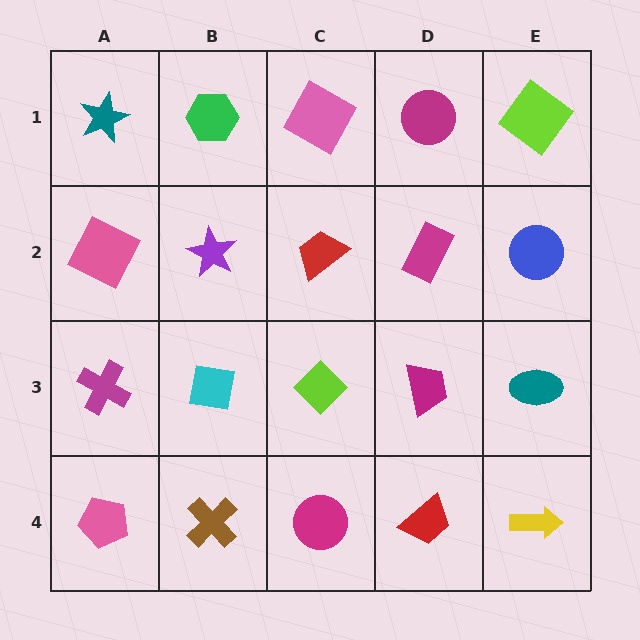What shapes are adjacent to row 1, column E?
A blue circle (row 2, column E), a magenta circle (row 1, column D).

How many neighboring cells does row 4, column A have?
2.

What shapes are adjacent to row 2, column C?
A pink square (row 1, column C), a lime diamond (row 3, column C), a purple star (row 2, column B), a magenta rectangle (row 2, column D).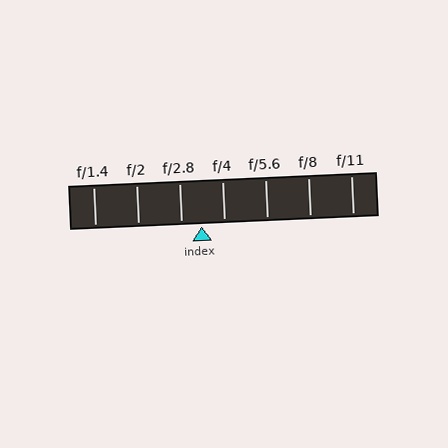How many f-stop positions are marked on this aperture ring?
There are 7 f-stop positions marked.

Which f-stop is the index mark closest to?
The index mark is closest to f/2.8.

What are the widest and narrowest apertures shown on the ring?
The widest aperture shown is f/1.4 and the narrowest is f/11.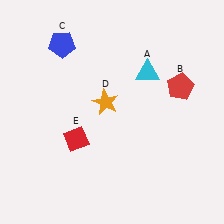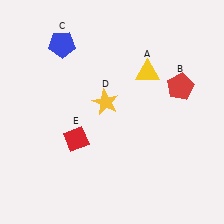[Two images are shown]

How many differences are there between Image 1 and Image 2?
There are 2 differences between the two images.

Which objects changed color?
A changed from cyan to yellow. D changed from orange to yellow.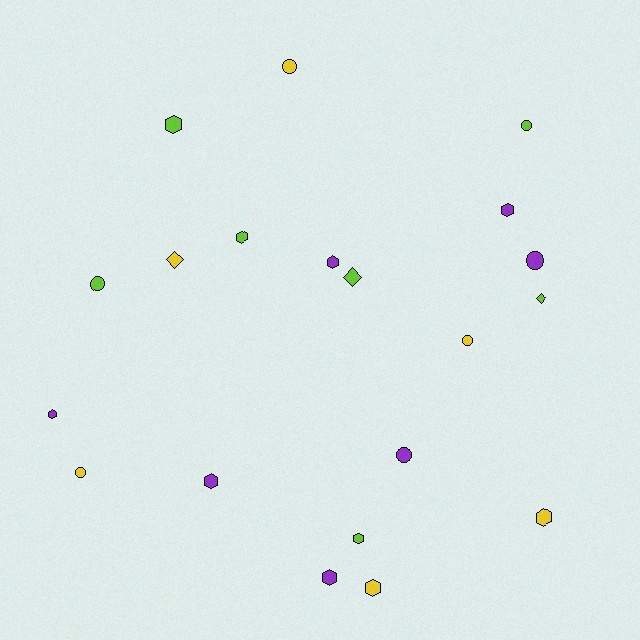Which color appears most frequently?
Purple, with 7 objects.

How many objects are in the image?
There are 20 objects.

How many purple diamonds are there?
There are no purple diamonds.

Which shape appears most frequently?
Hexagon, with 10 objects.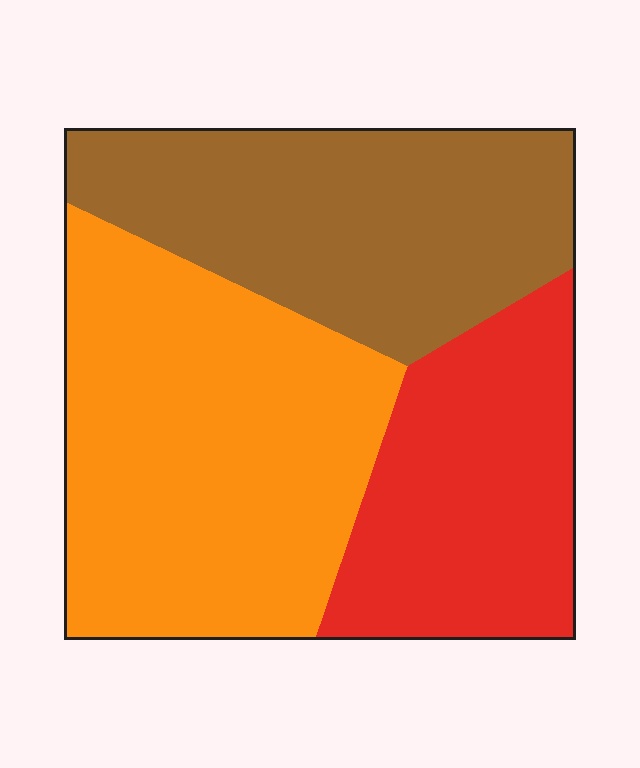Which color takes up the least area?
Red, at roughly 25%.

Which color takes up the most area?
Orange, at roughly 40%.